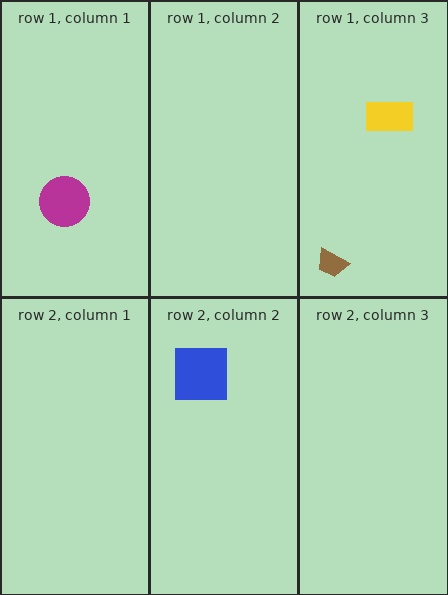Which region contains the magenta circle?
The row 1, column 1 region.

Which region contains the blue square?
The row 2, column 2 region.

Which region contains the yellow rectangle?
The row 1, column 3 region.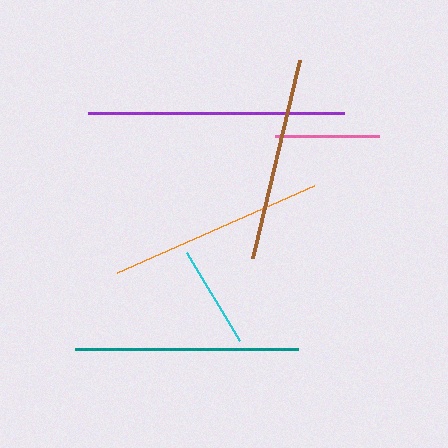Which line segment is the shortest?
The cyan line is the shortest at approximately 103 pixels.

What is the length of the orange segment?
The orange segment is approximately 216 pixels long.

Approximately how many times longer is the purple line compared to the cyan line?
The purple line is approximately 2.5 times the length of the cyan line.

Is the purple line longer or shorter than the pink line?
The purple line is longer than the pink line.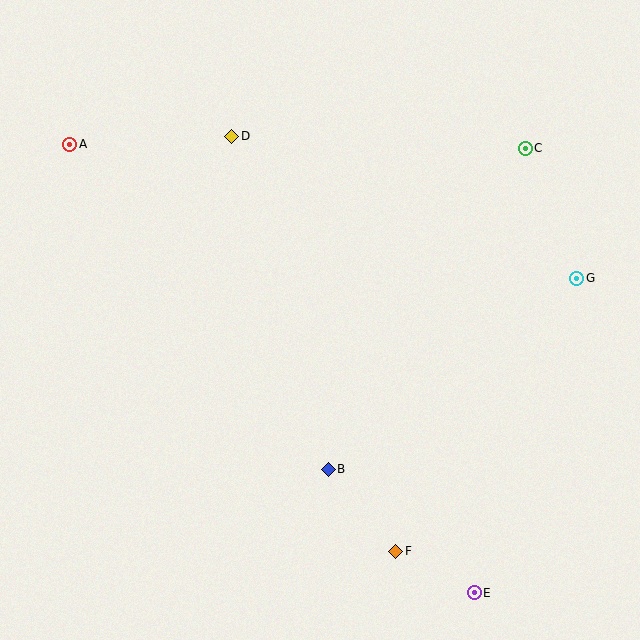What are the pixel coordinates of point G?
Point G is at (577, 278).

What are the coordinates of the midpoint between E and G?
The midpoint between E and G is at (525, 435).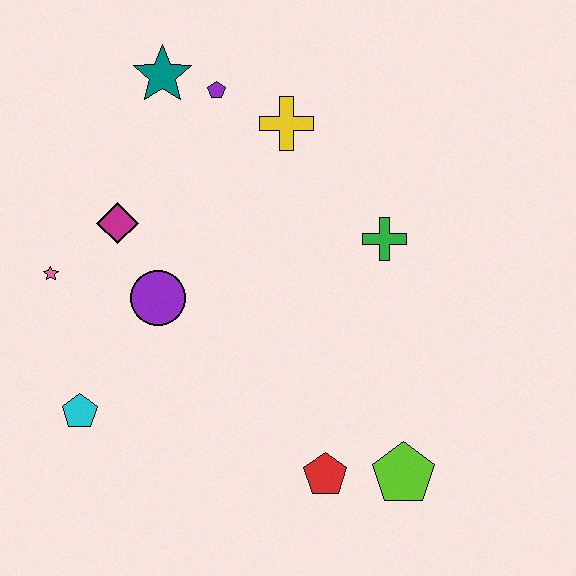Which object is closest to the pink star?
The magenta diamond is closest to the pink star.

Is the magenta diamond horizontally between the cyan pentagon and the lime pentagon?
Yes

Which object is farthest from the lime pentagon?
The teal star is farthest from the lime pentagon.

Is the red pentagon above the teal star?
No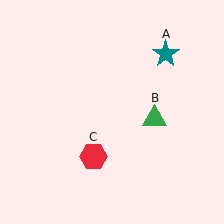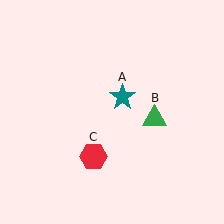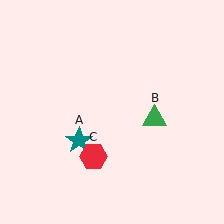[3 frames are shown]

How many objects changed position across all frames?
1 object changed position: teal star (object A).